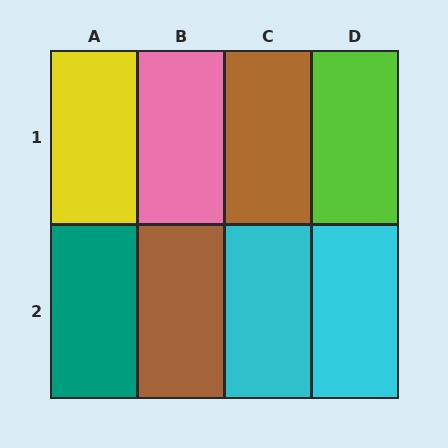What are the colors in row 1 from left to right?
Yellow, pink, brown, lime.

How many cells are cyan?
2 cells are cyan.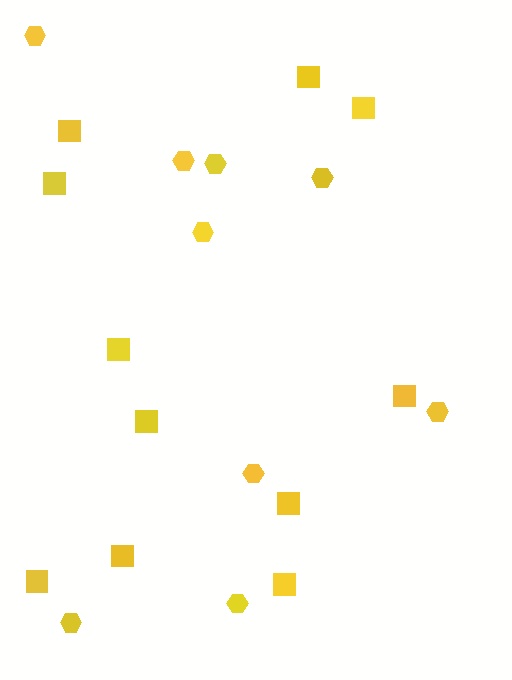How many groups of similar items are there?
There are 2 groups: one group of squares (11) and one group of hexagons (9).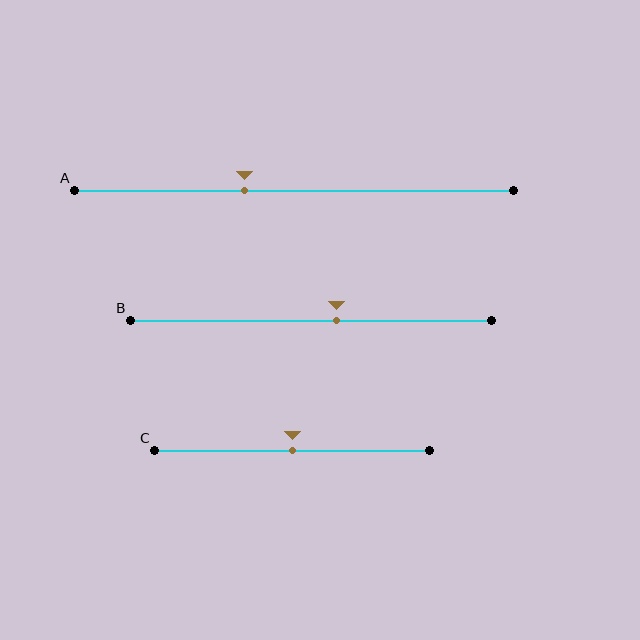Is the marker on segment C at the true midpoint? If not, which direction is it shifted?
Yes, the marker on segment C is at the true midpoint.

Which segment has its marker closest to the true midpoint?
Segment C has its marker closest to the true midpoint.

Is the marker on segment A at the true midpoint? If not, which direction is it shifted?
No, the marker on segment A is shifted to the left by about 11% of the segment length.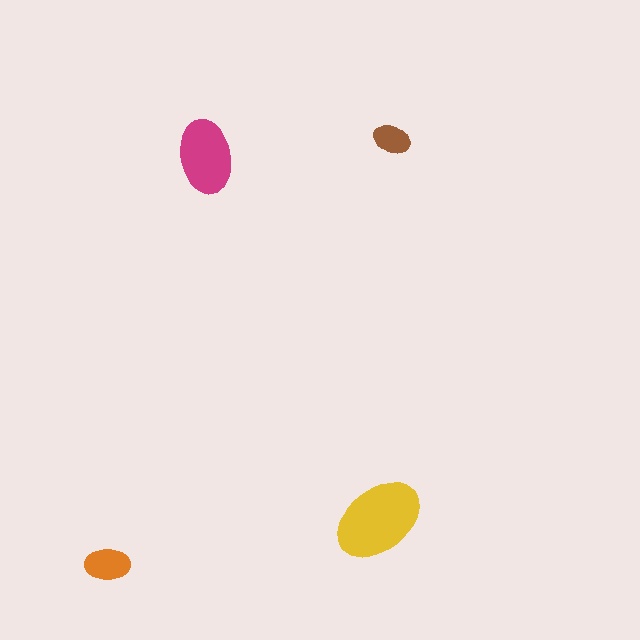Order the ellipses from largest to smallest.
the yellow one, the magenta one, the orange one, the brown one.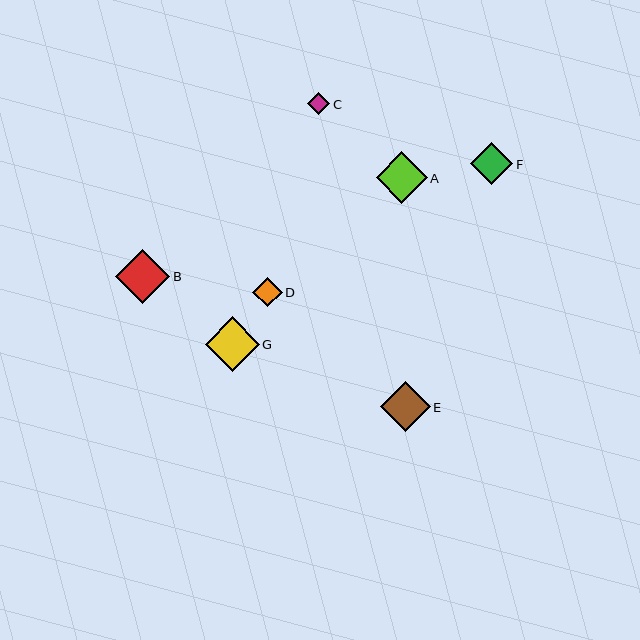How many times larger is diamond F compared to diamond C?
Diamond F is approximately 1.9 times the size of diamond C.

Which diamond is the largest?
Diamond G is the largest with a size of approximately 54 pixels.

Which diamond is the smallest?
Diamond C is the smallest with a size of approximately 22 pixels.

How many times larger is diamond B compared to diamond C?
Diamond B is approximately 2.5 times the size of diamond C.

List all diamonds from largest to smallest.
From largest to smallest: G, B, A, E, F, D, C.